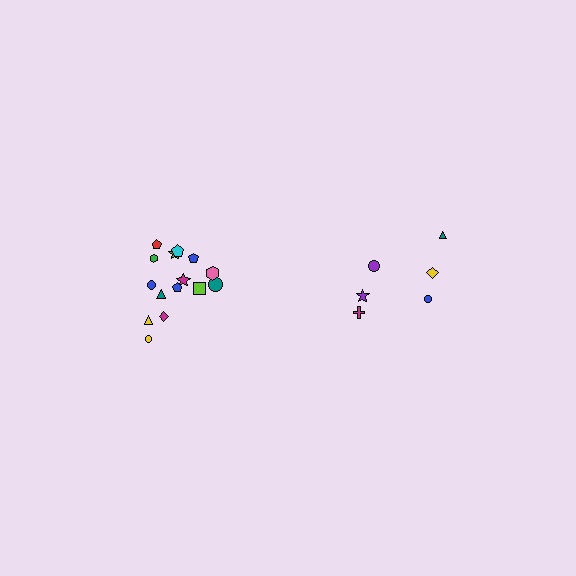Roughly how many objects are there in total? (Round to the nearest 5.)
Roughly 20 objects in total.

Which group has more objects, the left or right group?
The left group.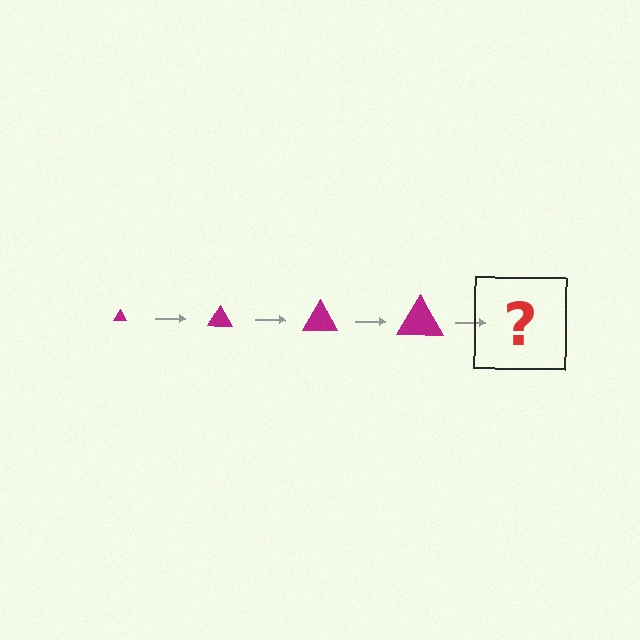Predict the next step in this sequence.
The next step is a magenta triangle, larger than the previous one.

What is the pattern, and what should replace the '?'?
The pattern is that the triangle gets progressively larger each step. The '?' should be a magenta triangle, larger than the previous one.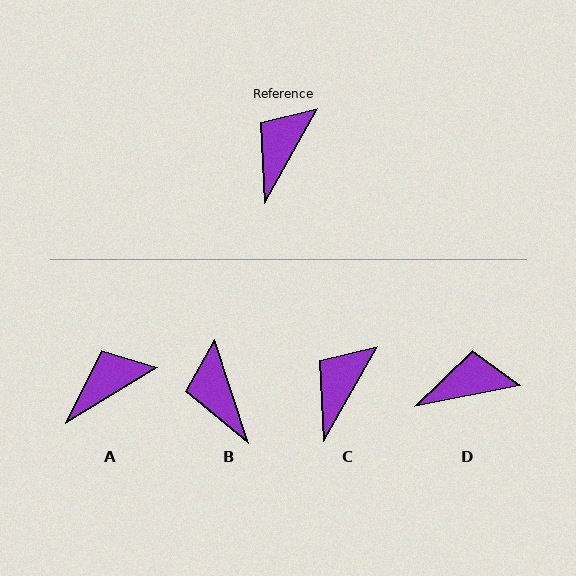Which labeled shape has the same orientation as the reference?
C.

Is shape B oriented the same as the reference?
No, it is off by about 47 degrees.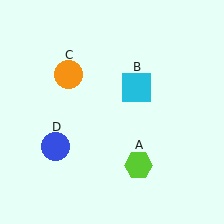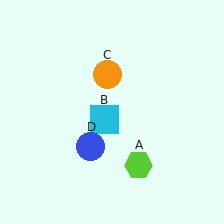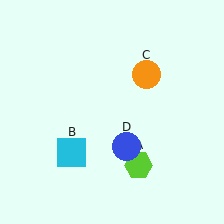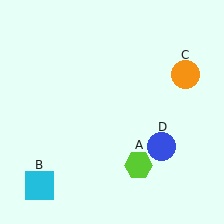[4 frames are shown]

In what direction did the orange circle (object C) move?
The orange circle (object C) moved right.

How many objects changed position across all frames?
3 objects changed position: cyan square (object B), orange circle (object C), blue circle (object D).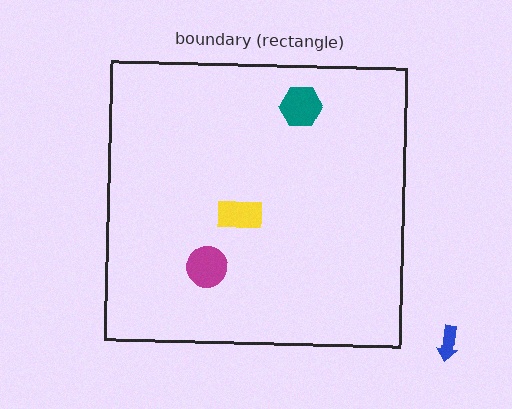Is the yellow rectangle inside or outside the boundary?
Inside.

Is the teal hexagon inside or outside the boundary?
Inside.